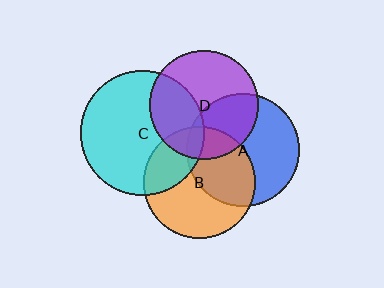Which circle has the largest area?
Circle C (cyan).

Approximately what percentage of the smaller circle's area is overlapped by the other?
Approximately 35%.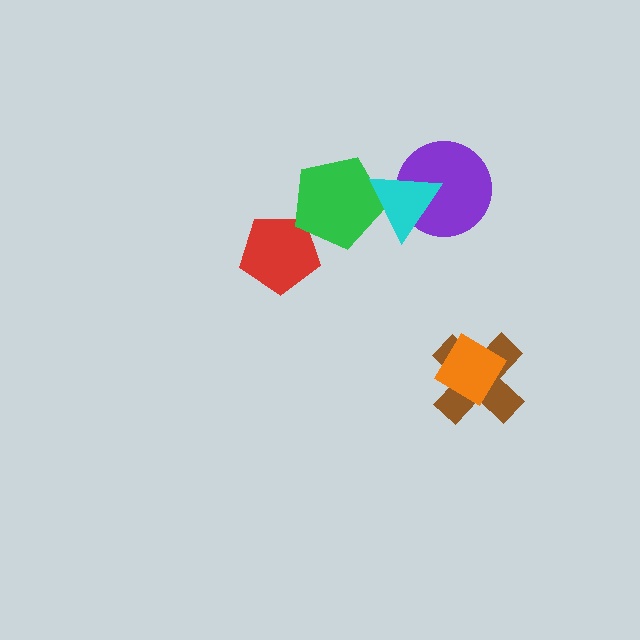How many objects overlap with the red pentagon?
1 object overlaps with the red pentagon.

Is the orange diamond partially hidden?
No, no other shape covers it.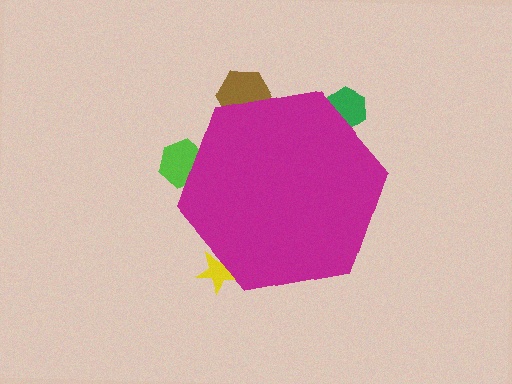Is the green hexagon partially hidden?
Yes, the green hexagon is partially hidden behind the magenta hexagon.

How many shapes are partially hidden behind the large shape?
4 shapes are partially hidden.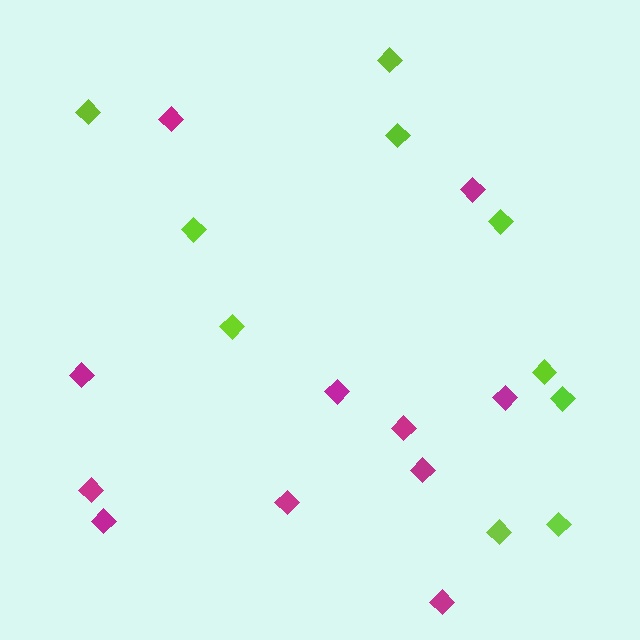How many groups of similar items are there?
There are 2 groups: one group of lime diamonds (10) and one group of magenta diamonds (11).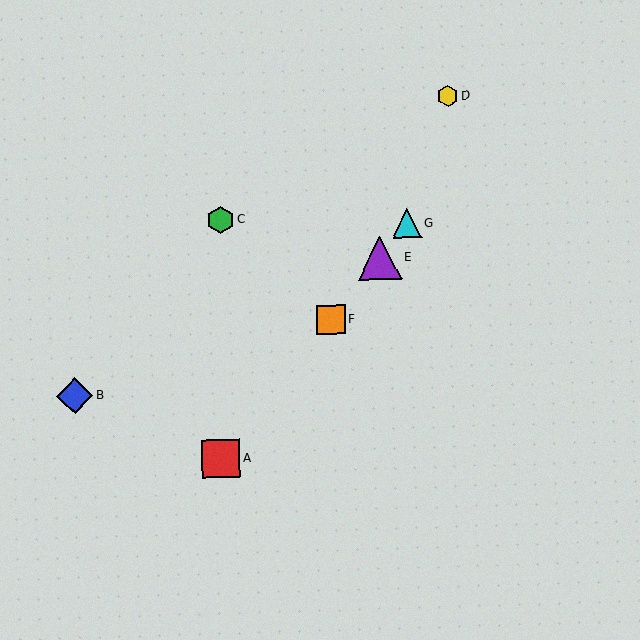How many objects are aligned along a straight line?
4 objects (A, E, F, G) are aligned along a straight line.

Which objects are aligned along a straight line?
Objects A, E, F, G are aligned along a straight line.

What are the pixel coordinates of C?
Object C is at (221, 220).